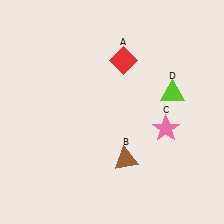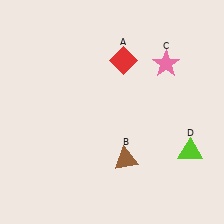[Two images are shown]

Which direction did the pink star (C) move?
The pink star (C) moved up.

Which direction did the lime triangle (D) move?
The lime triangle (D) moved down.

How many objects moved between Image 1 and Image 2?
2 objects moved between the two images.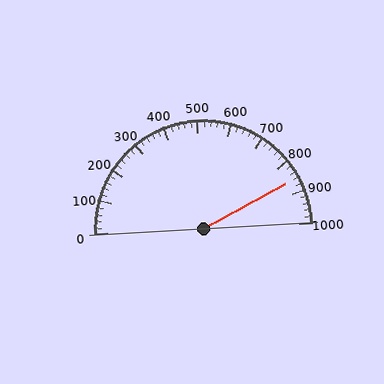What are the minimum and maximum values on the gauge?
The gauge ranges from 0 to 1000.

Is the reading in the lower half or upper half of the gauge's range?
The reading is in the upper half of the range (0 to 1000).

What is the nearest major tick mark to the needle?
The nearest major tick mark is 900.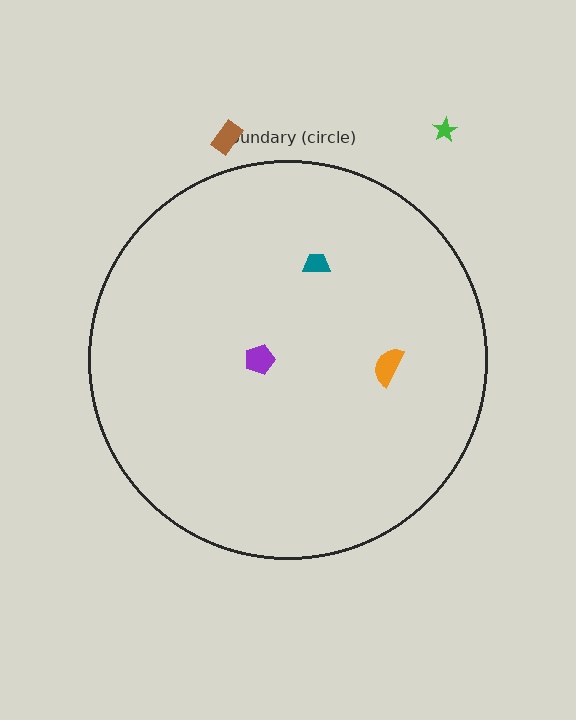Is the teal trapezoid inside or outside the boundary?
Inside.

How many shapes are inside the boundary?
3 inside, 2 outside.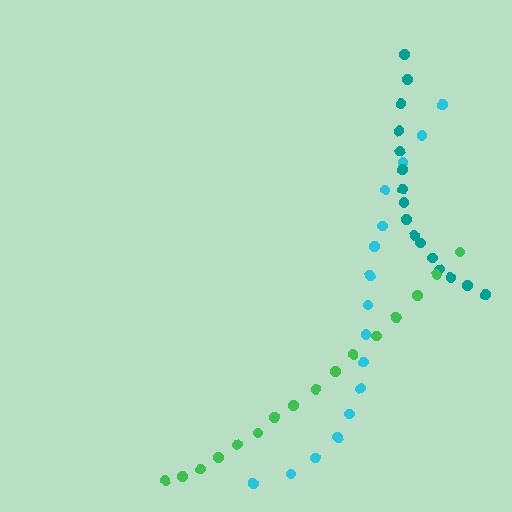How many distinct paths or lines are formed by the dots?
There are 3 distinct paths.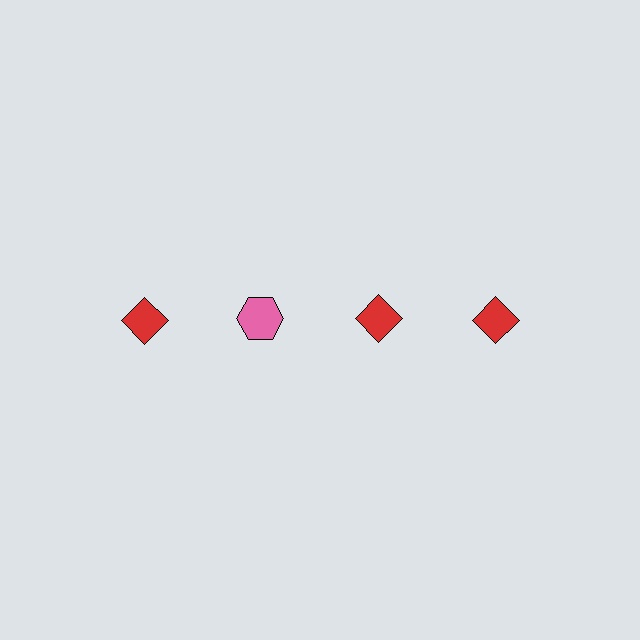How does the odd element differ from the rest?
It differs in both color (pink instead of red) and shape (hexagon instead of diamond).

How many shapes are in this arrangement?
There are 4 shapes arranged in a grid pattern.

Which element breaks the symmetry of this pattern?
The pink hexagon in the top row, second from left column breaks the symmetry. All other shapes are red diamonds.